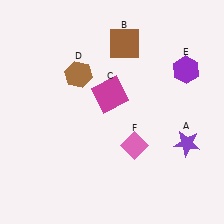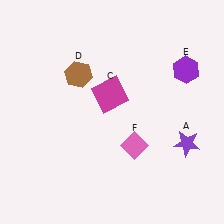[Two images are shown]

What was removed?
The brown square (B) was removed in Image 2.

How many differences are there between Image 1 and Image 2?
There is 1 difference between the two images.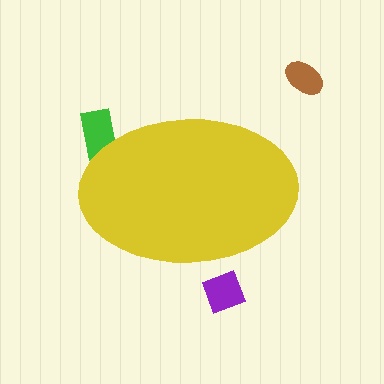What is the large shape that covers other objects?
A yellow ellipse.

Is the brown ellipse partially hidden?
No, the brown ellipse is fully visible.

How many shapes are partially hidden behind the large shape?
2 shapes are partially hidden.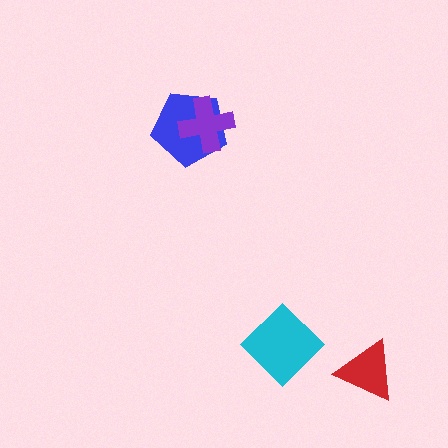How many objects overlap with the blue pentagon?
1 object overlaps with the blue pentagon.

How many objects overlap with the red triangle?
0 objects overlap with the red triangle.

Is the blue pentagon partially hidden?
Yes, it is partially covered by another shape.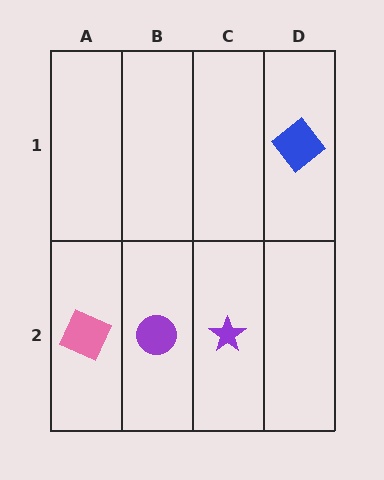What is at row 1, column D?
A blue diamond.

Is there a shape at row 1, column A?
No, that cell is empty.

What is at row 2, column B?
A purple circle.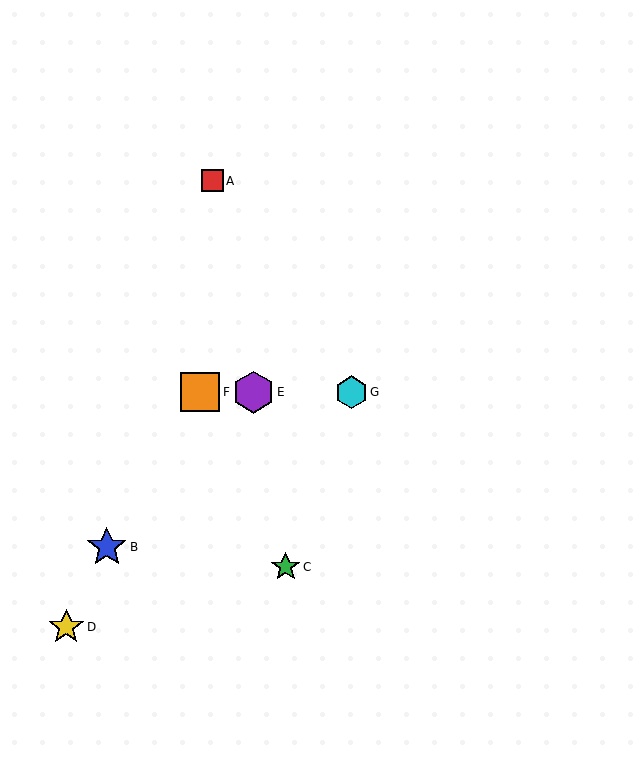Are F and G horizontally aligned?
Yes, both are at y≈392.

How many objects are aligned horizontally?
3 objects (E, F, G) are aligned horizontally.